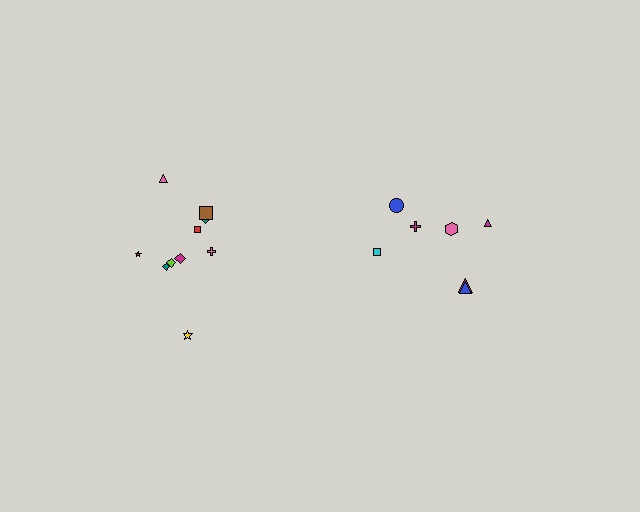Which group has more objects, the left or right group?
The left group.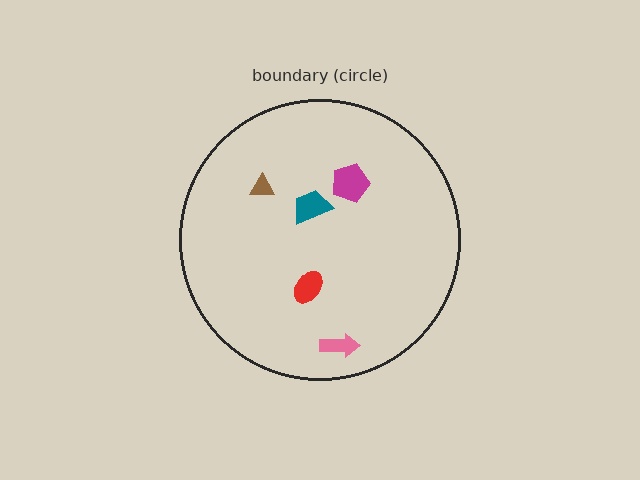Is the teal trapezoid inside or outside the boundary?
Inside.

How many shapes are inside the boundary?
5 inside, 0 outside.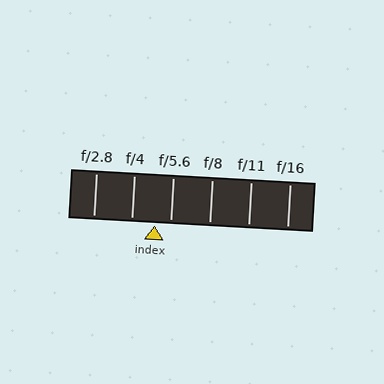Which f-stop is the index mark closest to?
The index mark is closest to f/5.6.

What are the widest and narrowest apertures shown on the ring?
The widest aperture shown is f/2.8 and the narrowest is f/16.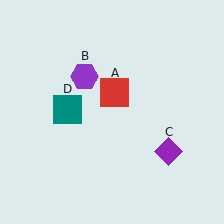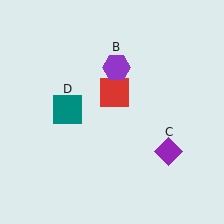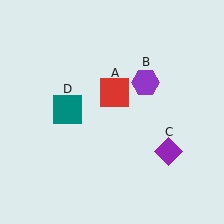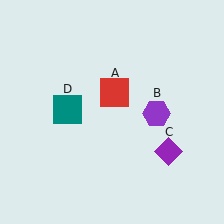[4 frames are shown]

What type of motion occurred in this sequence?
The purple hexagon (object B) rotated clockwise around the center of the scene.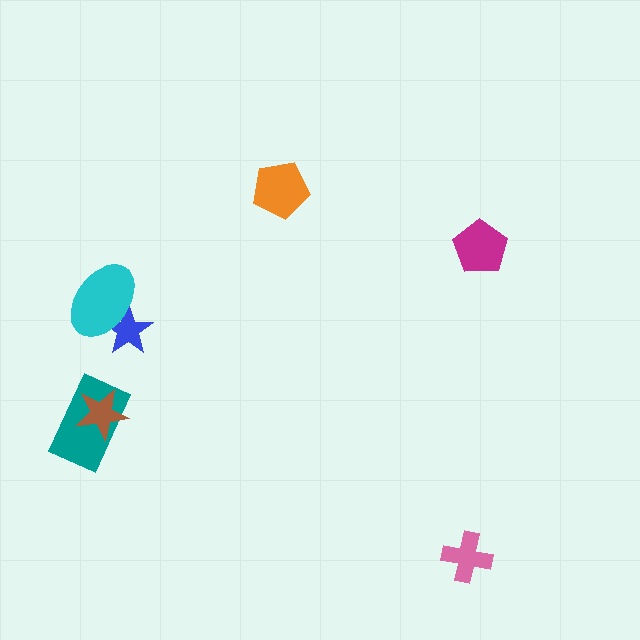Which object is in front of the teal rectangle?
The brown star is in front of the teal rectangle.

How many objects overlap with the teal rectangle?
1 object overlaps with the teal rectangle.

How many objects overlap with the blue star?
1 object overlaps with the blue star.